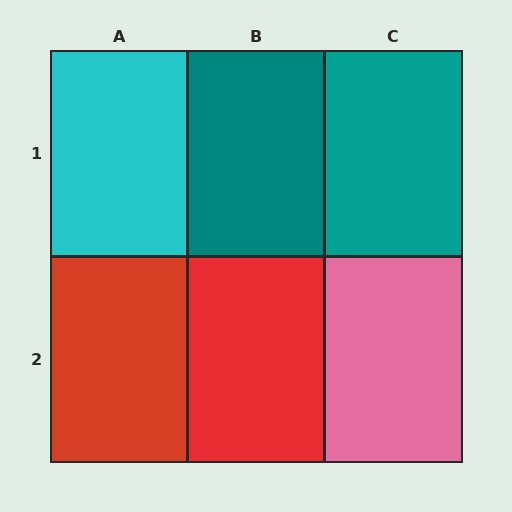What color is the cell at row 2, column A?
Red.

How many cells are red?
2 cells are red.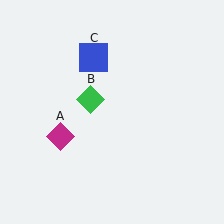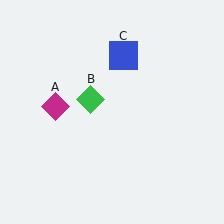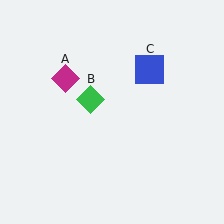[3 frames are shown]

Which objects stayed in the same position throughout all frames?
Green diamond (object B) remained stationary.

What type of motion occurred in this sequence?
The magenta diamond (object A), blue square (object C) rotated clockwise around the center of the scene.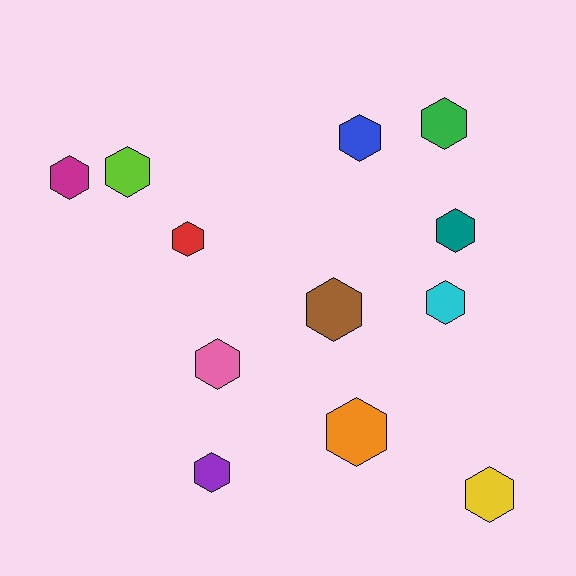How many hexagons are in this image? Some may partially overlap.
There are 12 hexagons.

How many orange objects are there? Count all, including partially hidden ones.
There is 1 orange object.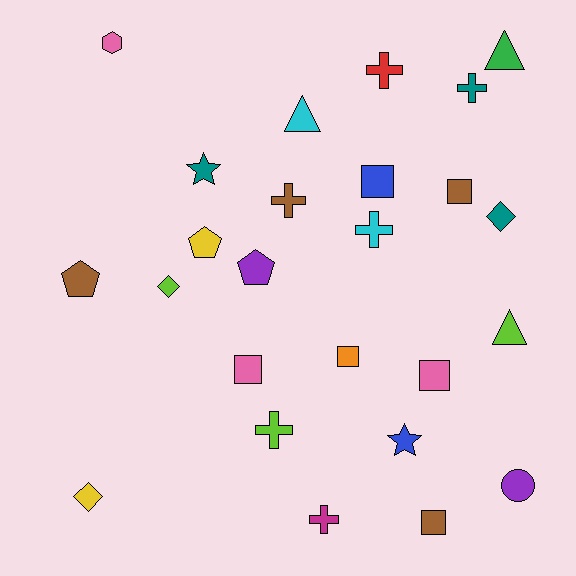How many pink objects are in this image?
There are 3 pink objects.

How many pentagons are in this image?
There are 3 pentagons.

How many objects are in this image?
There are 25 objects.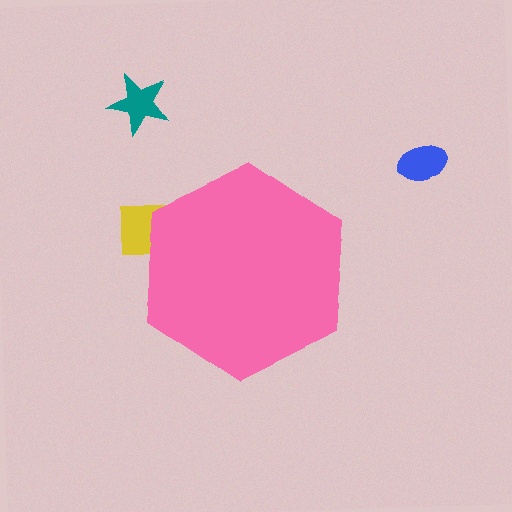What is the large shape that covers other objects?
A pink hexagon.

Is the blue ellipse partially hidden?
No, the blue ellipse is fully visible.